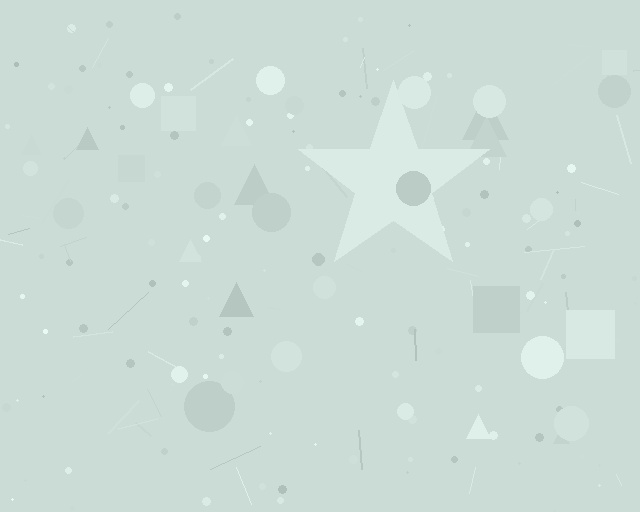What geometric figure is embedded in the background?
A star is embedded in the background.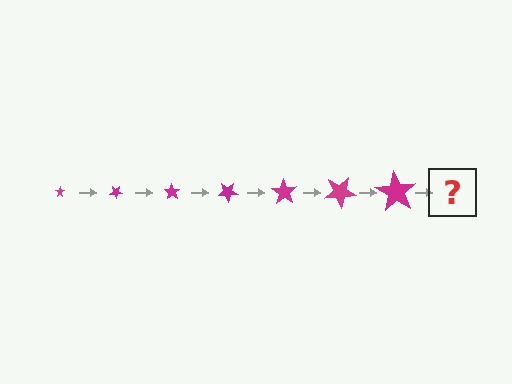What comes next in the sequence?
The next element should be a star, larger than the previous one and rotated 245 degrees from the start.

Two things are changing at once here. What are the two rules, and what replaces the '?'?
The two rules are that the star grows larger each step and it rotates 35 degrees each step. The '?' should be a star, larger than the previous one and rotated 245 degrees from the start.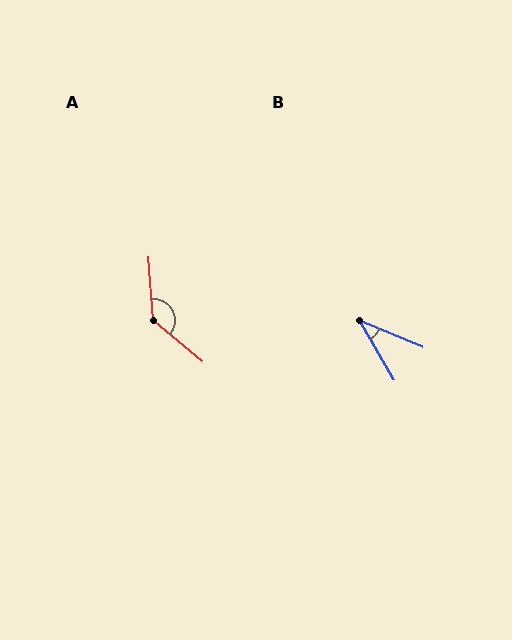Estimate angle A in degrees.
Approximately 134 degrees.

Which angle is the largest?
A, at approximately 134 degrees.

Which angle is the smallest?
B, at approximately 37 degrees.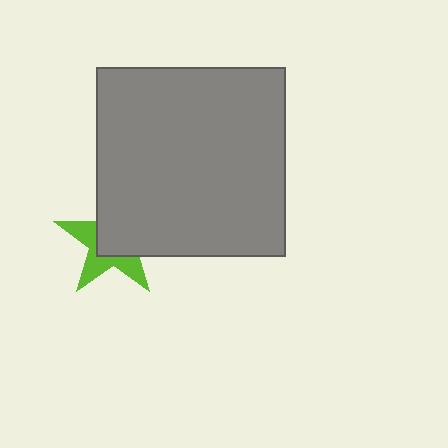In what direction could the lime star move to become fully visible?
The lime star could move toward the lower-left. That would shift it out from behind the gray square entirely.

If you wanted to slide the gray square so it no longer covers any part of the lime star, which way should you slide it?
Slide it toward the upper-right — that is the most direct way to separate the two shapes.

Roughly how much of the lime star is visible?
A small part of it is visible (roughly 42%).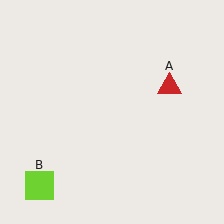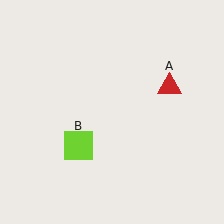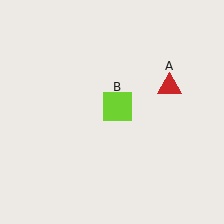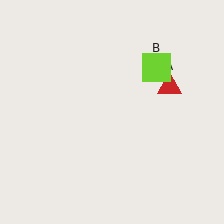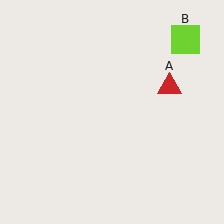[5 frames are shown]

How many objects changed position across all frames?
1 object changed position: lime square (object B).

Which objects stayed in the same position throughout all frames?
Red triangle (object A) remained stationary.